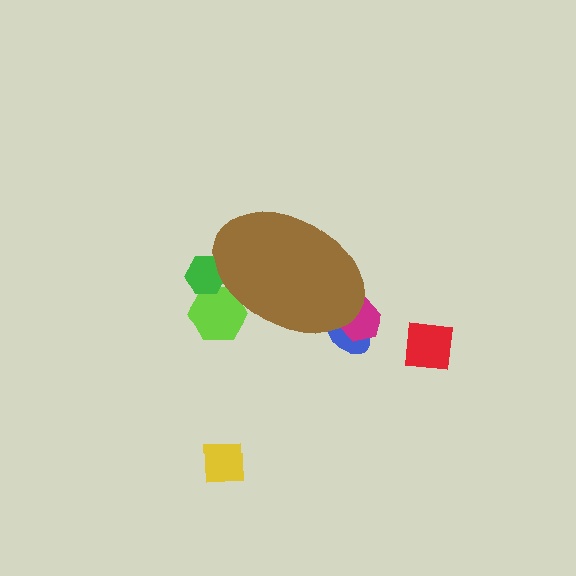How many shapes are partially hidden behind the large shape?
4 shapes are partially hidden.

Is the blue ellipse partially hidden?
Yes, the blue ellipse is partially hidden behind the brown ellipse.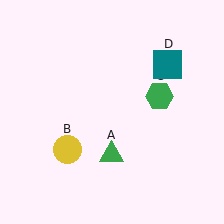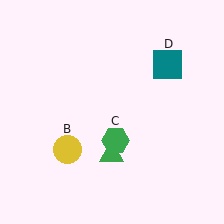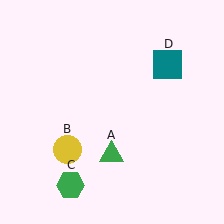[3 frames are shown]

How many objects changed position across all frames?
1 object changed position: green hexagon (object C).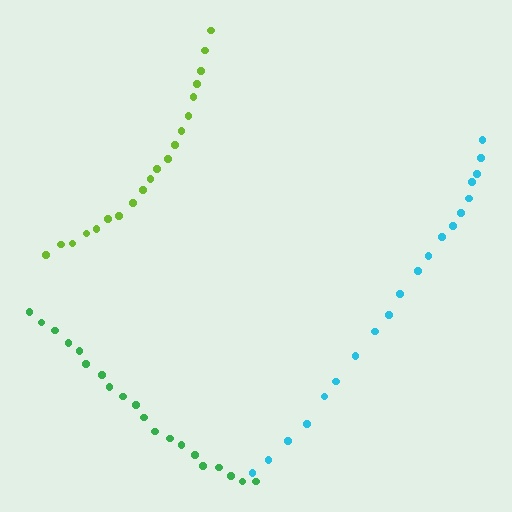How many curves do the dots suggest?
There are 3 distinct paths.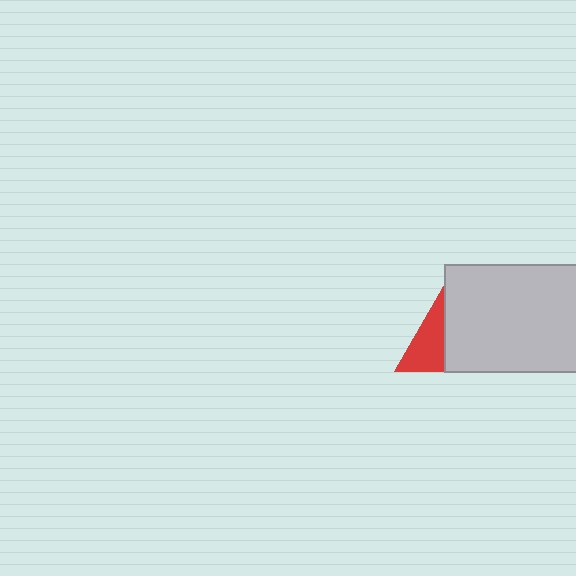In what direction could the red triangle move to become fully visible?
The red triangle could move left. That would shift it out from behind the light gray rectangle entirely.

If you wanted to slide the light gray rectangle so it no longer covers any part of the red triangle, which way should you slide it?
Slide it right — that is the most direct way to separate the two shapes.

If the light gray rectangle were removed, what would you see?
You would see the complete red triangle.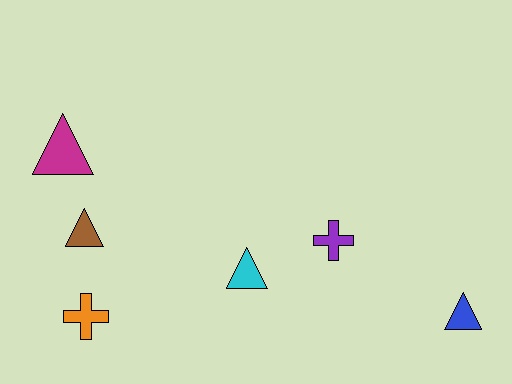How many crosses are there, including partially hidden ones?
There are 2 crosses.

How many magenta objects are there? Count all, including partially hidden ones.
There is 1 magenta object.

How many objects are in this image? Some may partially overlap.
There are 6 objects.